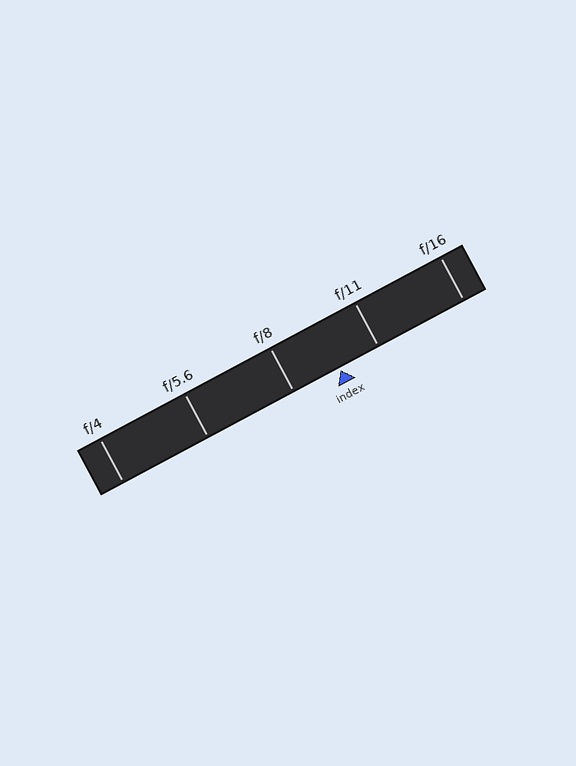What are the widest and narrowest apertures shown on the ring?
The widest aperture shown is f/4 and the narrowest is f/16.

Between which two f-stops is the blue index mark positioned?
The index mark is between f/8 and f/11.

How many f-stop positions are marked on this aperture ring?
There are 5 f-stop positions marked.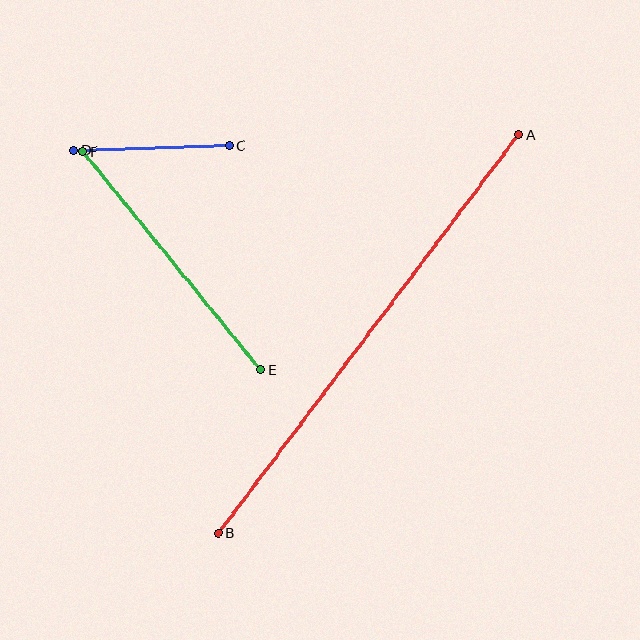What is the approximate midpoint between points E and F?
The midpoint is at approximately (172, 261) pixels.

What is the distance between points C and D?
The distance is approximately 156 pixels.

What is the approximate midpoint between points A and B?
The midpoint is at approximately (368, 334) pixels.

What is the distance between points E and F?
The distance is approximately 281 pixels.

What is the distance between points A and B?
The distance is approximately 499 pixels.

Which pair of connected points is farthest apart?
Points A and B are farthest apart.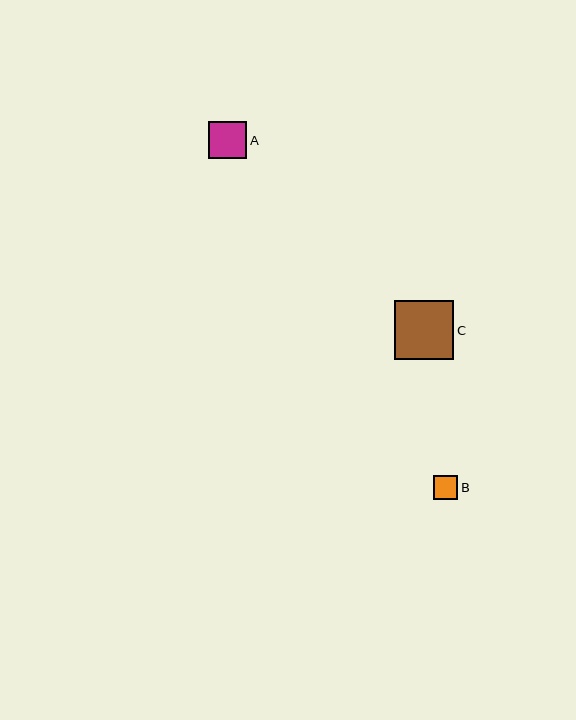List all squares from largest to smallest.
From largest to smallest: C, A, B.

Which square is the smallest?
Square B is the smallest with a size of approximately 24 pixels.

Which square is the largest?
Square C is the largest with a size of approximately 59 pixels.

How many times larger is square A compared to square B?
Square A is approximately 1.6 times the size of square B.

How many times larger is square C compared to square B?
Square C is approximately 2.5 times the size of square B.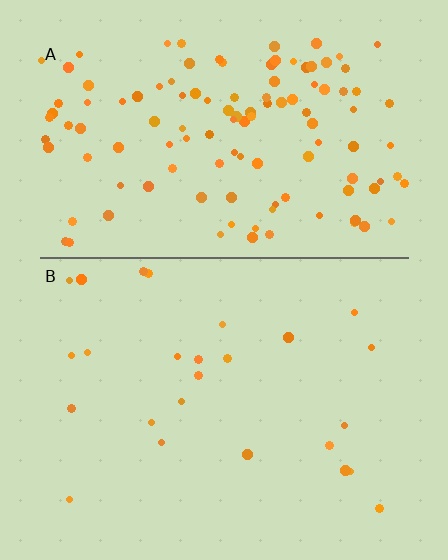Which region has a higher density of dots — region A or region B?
A (the top).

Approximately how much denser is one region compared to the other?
Approximately 4.8× — region A over region B.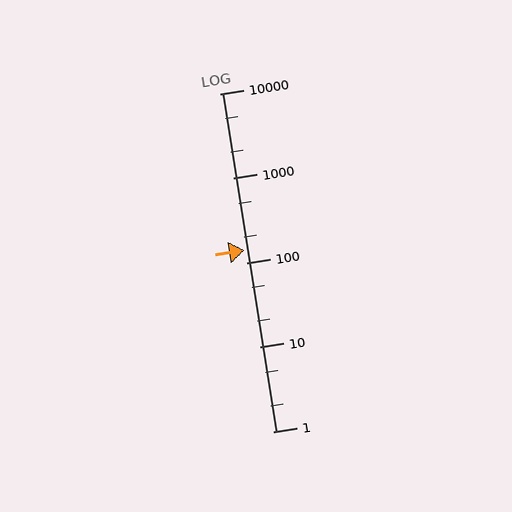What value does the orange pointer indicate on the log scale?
The pointer indicates approximately 140.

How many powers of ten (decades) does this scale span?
The scale spans 4 decades, from 1 to 10000.